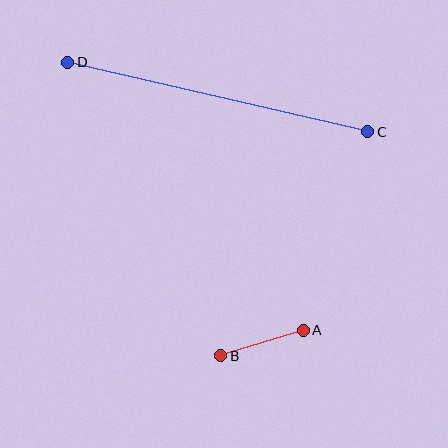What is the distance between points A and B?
The distance is approximately 87 pixels.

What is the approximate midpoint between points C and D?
The midpoint is at approximately (218, 97) pixels.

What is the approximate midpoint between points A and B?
The midpoint is at approximately (262, 343) pixels.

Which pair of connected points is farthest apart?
Points C and D are farthest apart.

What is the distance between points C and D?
The distance is approximately 308 pixels.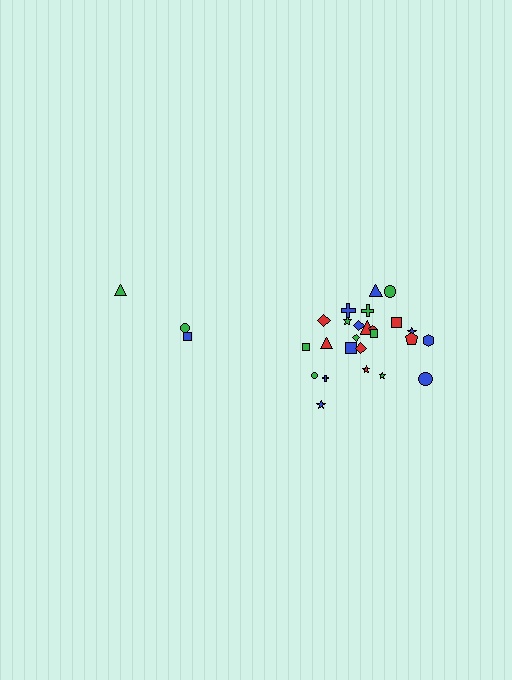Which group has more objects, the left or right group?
The right group.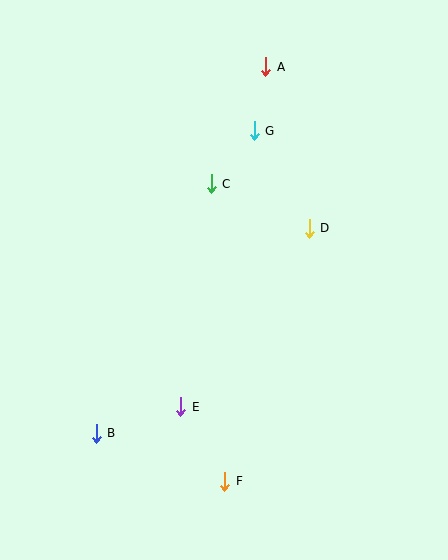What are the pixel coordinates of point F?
Point F is at (225, 481).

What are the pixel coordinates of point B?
Point B is at (96, 433).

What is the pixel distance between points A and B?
The distance between A and B is 404 pixels.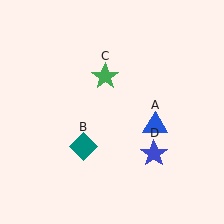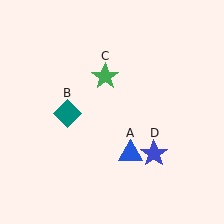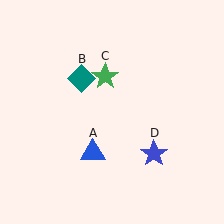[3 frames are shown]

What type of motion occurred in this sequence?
The blue triangle (object A), teal diamond (object B) rotated clockwise around the center of the scene.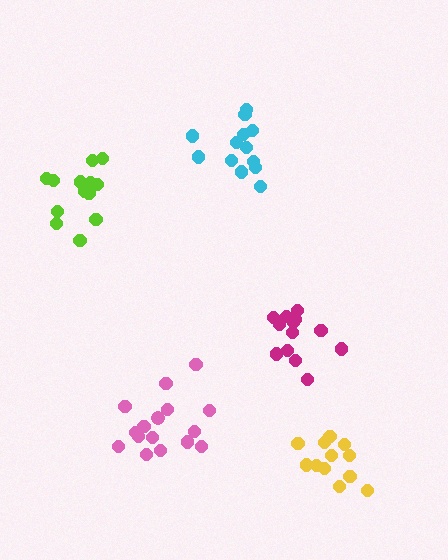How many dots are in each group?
Group 1: 16 dots, Group 2: 12 dots, Group 3: 13 dots, Group 4: 13 dots, Group 5: 13 dots (67 total).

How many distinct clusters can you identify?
There are 5 distinct clusters.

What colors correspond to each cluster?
The clusters are colored: pink, yellow, magenta, lime, cyan.